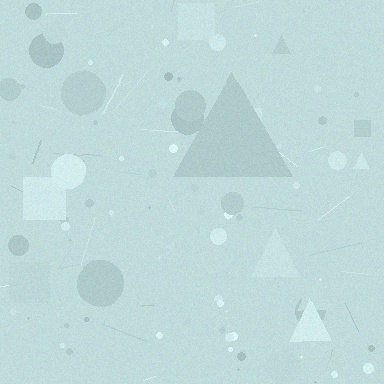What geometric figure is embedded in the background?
A triangle is embedded in the background.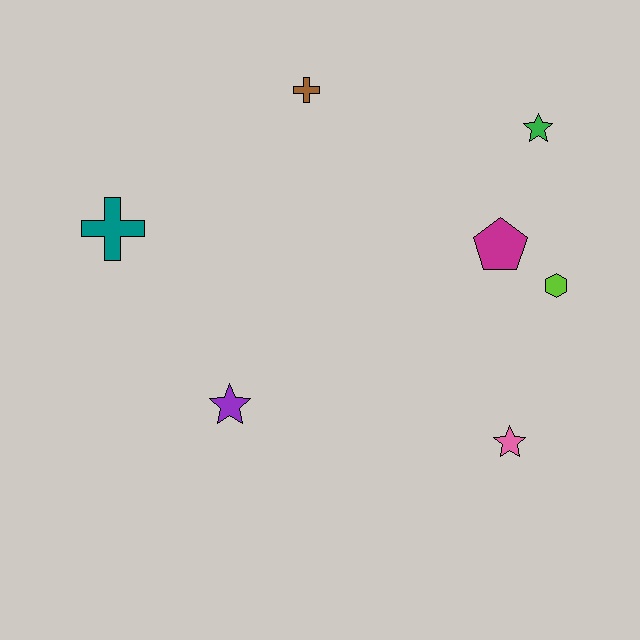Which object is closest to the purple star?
The teal cross is closest to the purple star.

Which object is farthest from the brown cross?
The pink star is farthest from the brown cross.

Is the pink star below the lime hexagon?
Yes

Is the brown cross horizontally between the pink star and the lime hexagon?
No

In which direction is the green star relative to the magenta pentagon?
The green star is above the magenta pentagon.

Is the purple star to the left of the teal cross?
No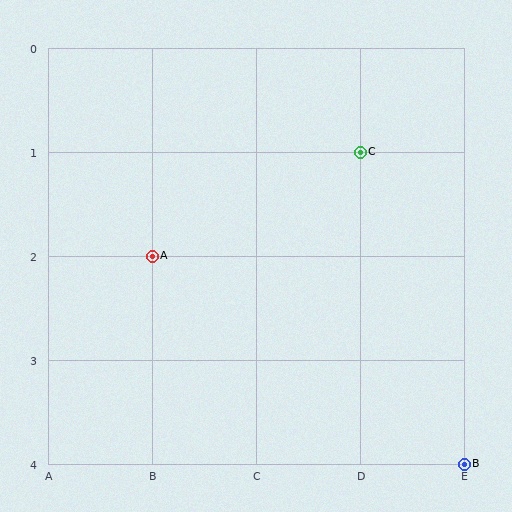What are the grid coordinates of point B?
Point B is at grid coordinates (E, 4).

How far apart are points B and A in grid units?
Points B and A are 3 columns and 2 rows apart (about 3.6 grid units diagonally).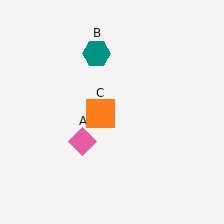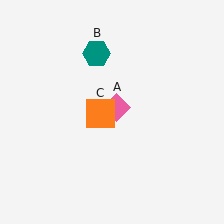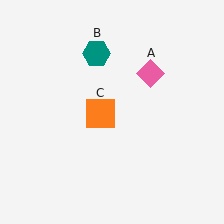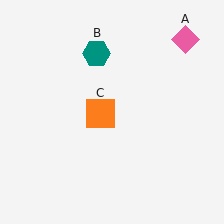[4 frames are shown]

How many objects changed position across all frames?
1 object changed position: pink diamond (object A).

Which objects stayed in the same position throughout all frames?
Teal hexagon (object B) and orange square (object C) remained stationary.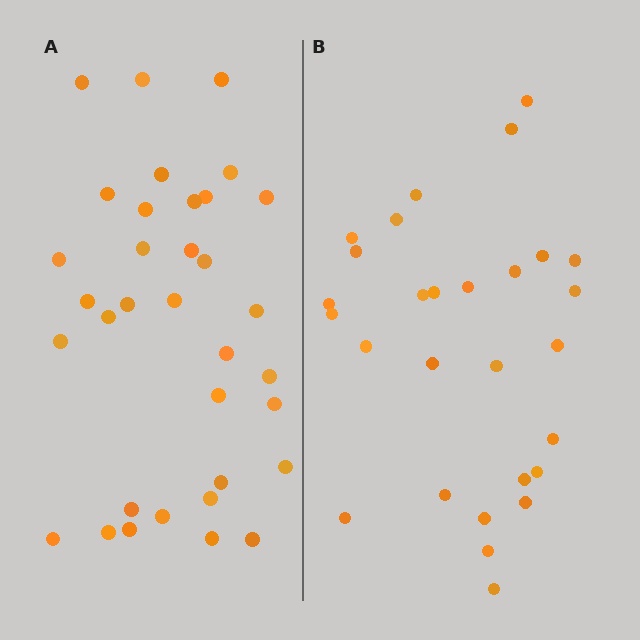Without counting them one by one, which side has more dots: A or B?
Region A (the left region) has more dots.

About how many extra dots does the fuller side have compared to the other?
Region A has about 6 more dots than region B.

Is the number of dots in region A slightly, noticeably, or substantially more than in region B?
Region A has only slightly more — the two regions are fairly close. The ratio is roughly 1.2 to 1.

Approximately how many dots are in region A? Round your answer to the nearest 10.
About 30 dots. (The exact count is 34, which rounds to 30.)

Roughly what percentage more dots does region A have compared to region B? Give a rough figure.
About 20% more.